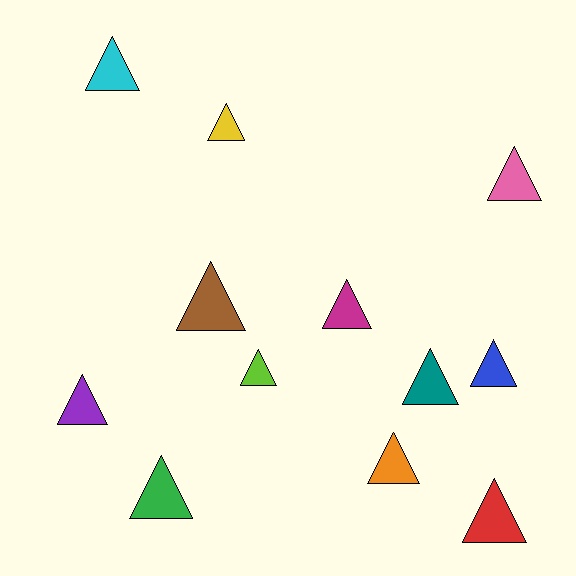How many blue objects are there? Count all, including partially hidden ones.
There is 1 blue object.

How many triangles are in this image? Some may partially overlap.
There are 12 triangles.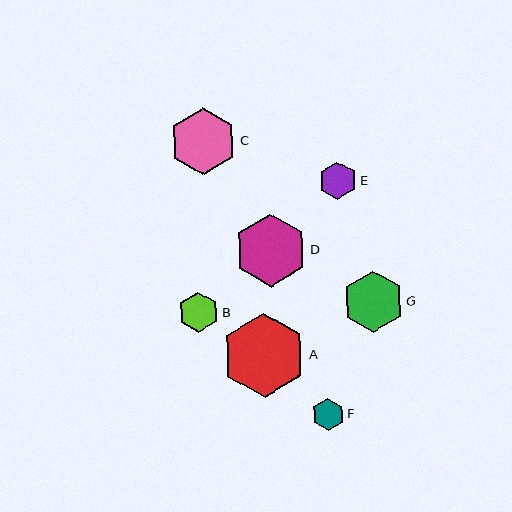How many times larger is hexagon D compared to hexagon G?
Hexagon D is approximately 1.2 times the size of hexagon G.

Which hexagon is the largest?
Hexagon A is the largest with a size of approximately 84 pixels.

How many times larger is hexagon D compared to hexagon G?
Hexagon D is approximately 1.2 times the size of hexagon G.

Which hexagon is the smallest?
Hexagon F is the smallest with a size of approximately 31 pixels.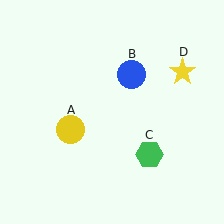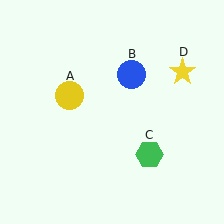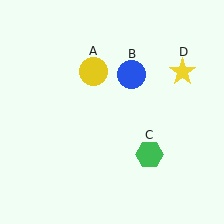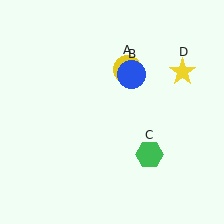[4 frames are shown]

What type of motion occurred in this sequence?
The yellow circle (object A) rotated clockwise around the center of the scene.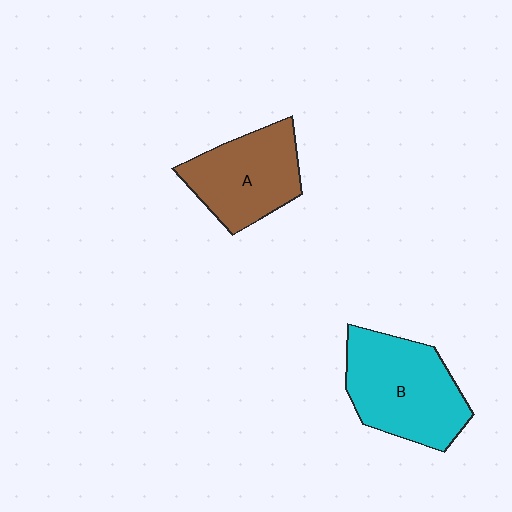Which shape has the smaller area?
Shape A (brown).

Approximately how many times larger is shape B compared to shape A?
Approximately 1.2 times.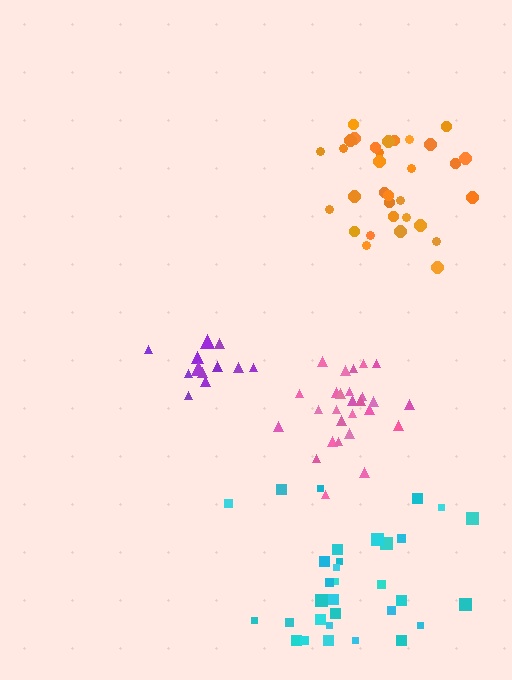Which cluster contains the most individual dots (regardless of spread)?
Orange (33).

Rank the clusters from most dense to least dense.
pink, orange, purple, cyan.